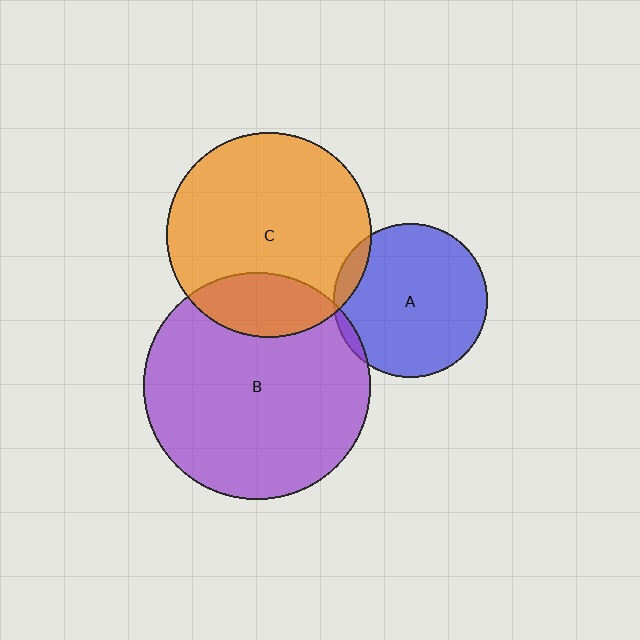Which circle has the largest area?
Circle B (purple).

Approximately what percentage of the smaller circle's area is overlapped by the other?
Approximately 5%.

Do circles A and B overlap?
Yes.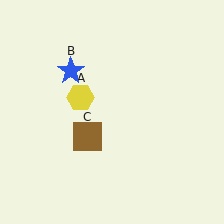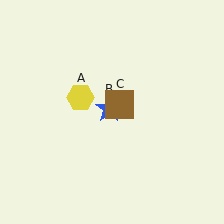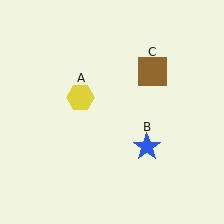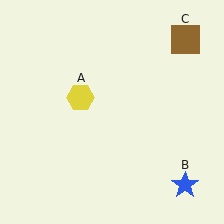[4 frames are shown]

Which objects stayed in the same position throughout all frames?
Yellow hexagon (object A) remained stationary.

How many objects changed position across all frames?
2 objects changed position: blue star (object B), brown square (object C).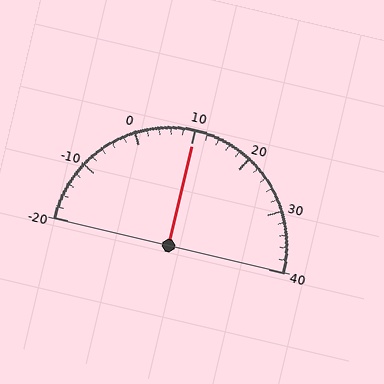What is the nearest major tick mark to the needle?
The nearest major tick mark is 10.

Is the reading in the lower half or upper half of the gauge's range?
The reading is in the upper half of the range (-20 to 40).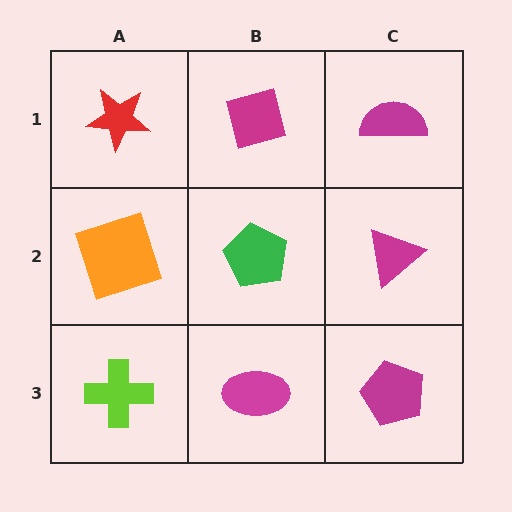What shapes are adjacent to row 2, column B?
A magenta square (row 1, column B), a magenta ellipse (row 3, column B), an orange square (row 2, column A), a magenta triangle (row 2, column C).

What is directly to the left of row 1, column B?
A red star.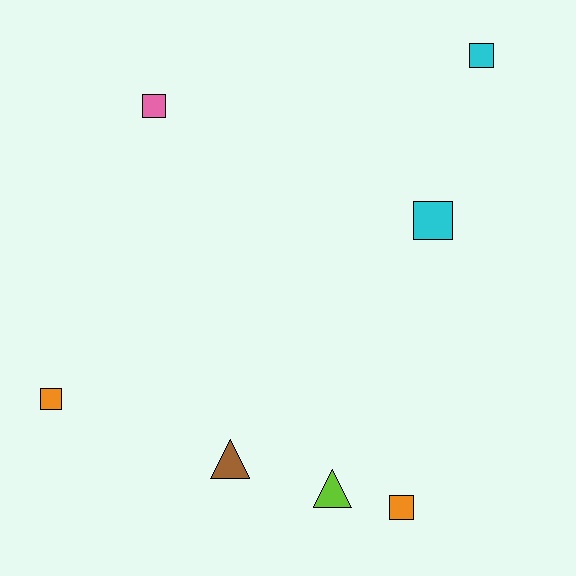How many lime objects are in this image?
There is 1 lime object.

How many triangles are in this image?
There are 2 triangles.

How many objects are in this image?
There are 7 objects.